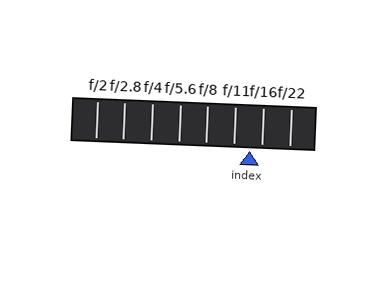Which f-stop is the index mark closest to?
The index mark is closest to f/16.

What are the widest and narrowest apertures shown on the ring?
The widest aperture shown is f/2 and the narrowest is f/22.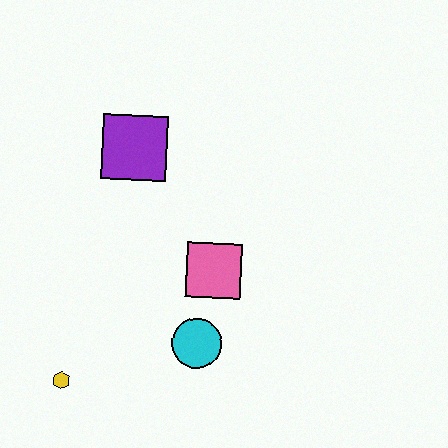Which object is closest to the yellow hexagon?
The cyan circle is closest to the yellow hexagon.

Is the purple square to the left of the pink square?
Yes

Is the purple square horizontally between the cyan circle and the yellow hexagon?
Yes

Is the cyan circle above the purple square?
No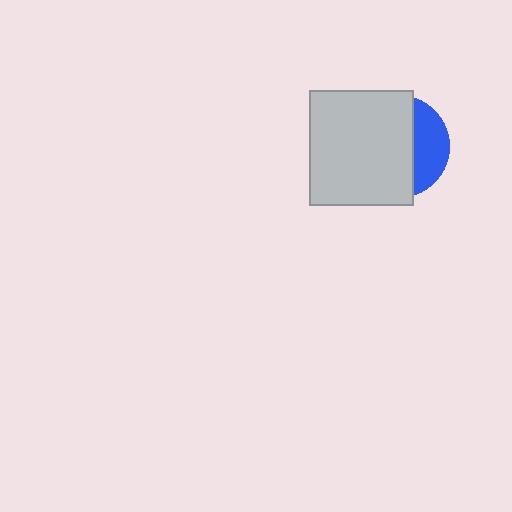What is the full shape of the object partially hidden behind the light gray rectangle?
The partially hidden object is a blue circle.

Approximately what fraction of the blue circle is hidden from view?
Roughly 68% of the blue circle is hidden behind the light gray rectangle.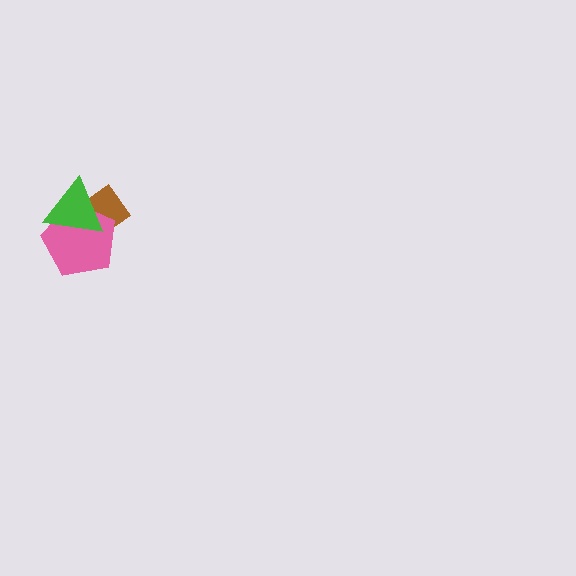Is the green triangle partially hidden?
No, no other shape covers it.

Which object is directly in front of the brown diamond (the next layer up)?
The pink pentagon is directly in front of the brown diamond.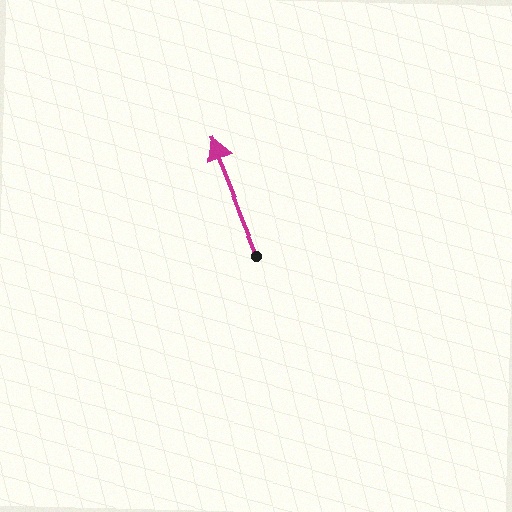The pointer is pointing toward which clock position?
Roughly 11 o'clock.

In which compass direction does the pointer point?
North.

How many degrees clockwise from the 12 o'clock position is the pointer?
Approximately 338 degrees.